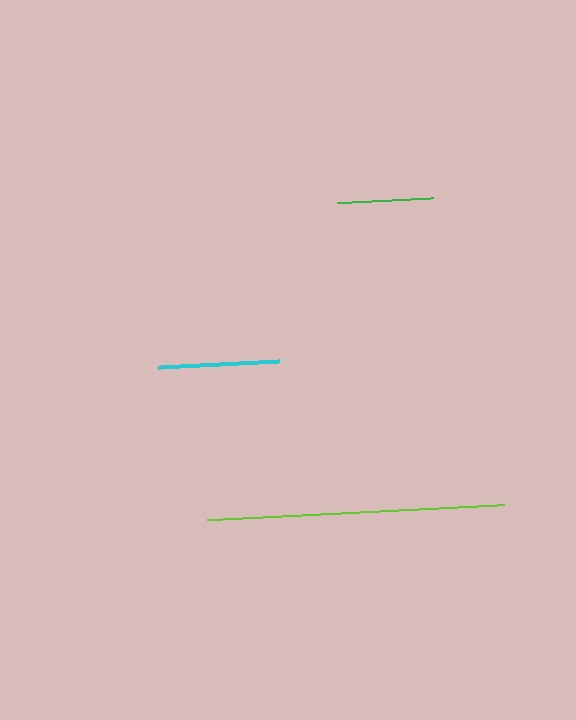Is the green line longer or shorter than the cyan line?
The cyan line is longer than the green line.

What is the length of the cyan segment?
The cyan segment is approximately 121 pixels long.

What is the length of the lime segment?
The lime segment is approximately 296 pixels long.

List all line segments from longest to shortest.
From longest to shortest: lime, cyan, green.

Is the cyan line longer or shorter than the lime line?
The lime line is longer than the cyan line.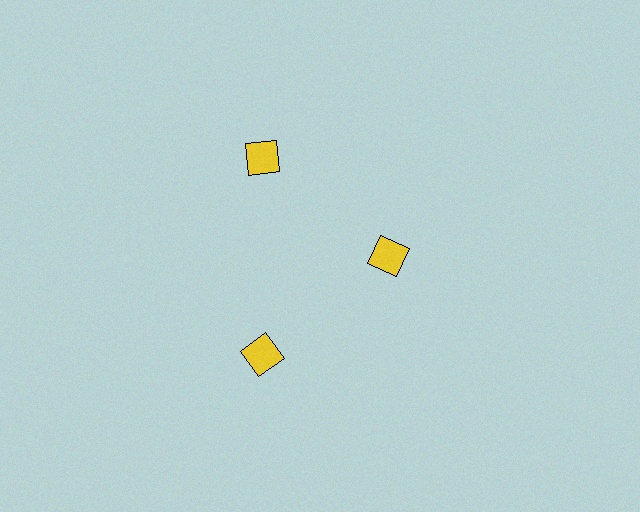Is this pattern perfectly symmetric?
No. The 3 yellow squares are arranged in a ring, but one element near the 3 o'clock position is pulled inward toward the center, breaking the 3-fold rotational symmetry.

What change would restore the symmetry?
The symmetry would be restored by moving it outward, back onto the ring so that all 3 squares sit at equal angles and equal distance from the center.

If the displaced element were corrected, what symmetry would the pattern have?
It would have 3-fold rotational symmetry — the pattern would map onto itself every 120 degrees.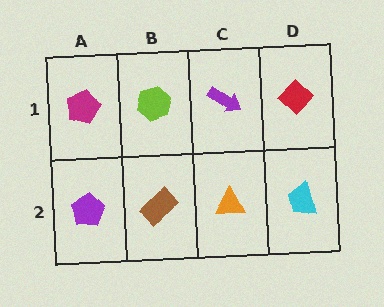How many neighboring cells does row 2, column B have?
3.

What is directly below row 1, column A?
A purple pentagon.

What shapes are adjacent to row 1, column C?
An orange triangle (row 2, column C), a lime hexagon (row 1, column B), a red diamond (row 1, column D).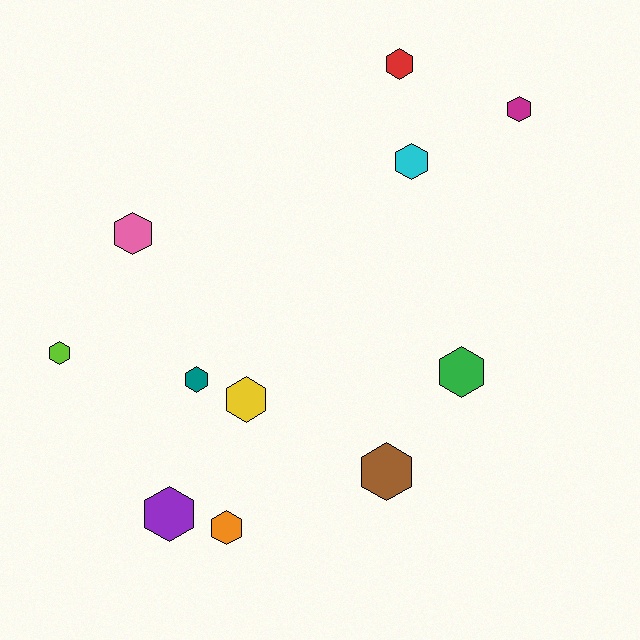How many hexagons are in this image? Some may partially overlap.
There are 11 hexagons.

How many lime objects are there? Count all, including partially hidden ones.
There is 1 lime object.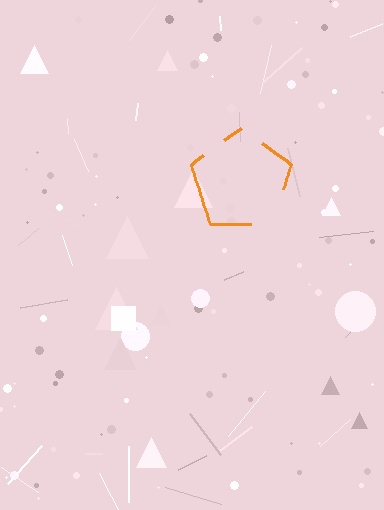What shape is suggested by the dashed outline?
The dashed outline suggests a pentagon.